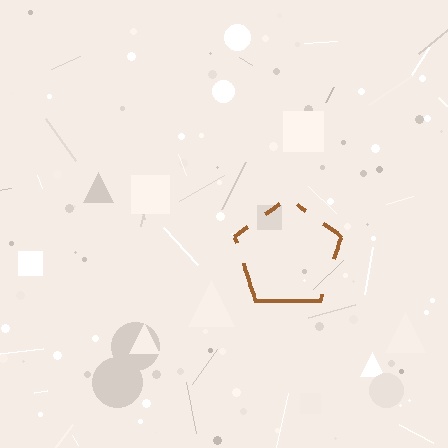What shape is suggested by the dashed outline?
The dashed outline suggests a pentagon.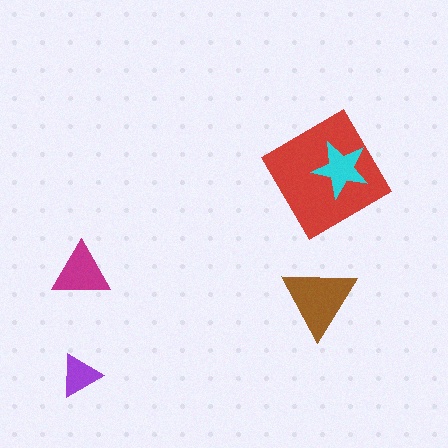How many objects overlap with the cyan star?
1 object overlaps with the cyan star.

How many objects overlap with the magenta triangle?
0 objects overlap with the magenta triangle.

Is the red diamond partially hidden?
Yes, it is partially covered by another shape.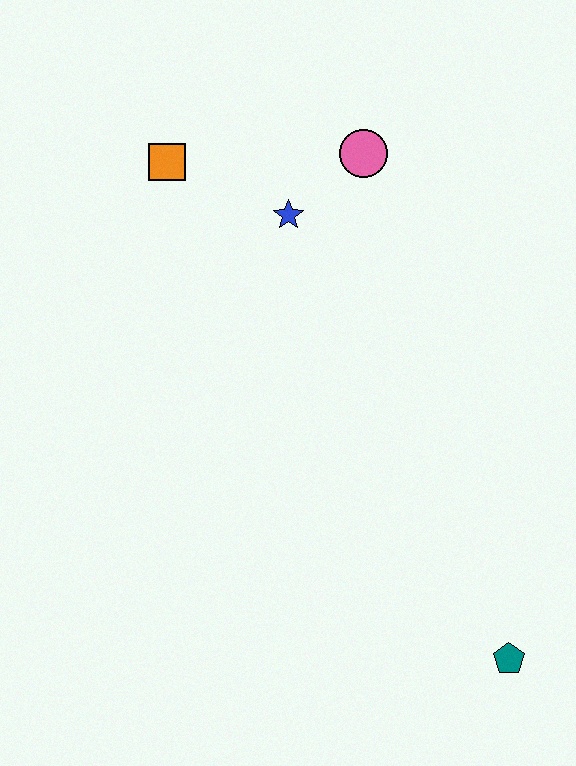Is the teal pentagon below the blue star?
Yes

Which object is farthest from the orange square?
The teal pentagon is farthest from the orange square.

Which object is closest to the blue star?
The pink circle is closest to the blue star.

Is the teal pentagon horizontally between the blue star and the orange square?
No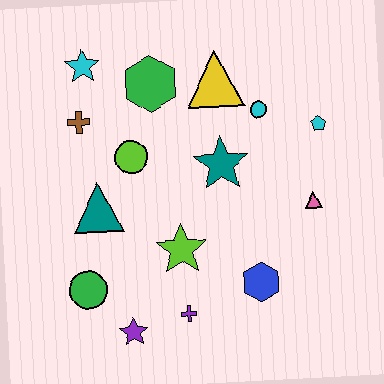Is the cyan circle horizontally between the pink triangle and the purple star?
Yes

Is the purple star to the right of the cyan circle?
No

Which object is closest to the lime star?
The purple cross is closest to the lime star.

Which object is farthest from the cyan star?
The blue hexagon is farthest from the cyan star.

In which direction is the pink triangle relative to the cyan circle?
The pink triangle is below the cyan circle.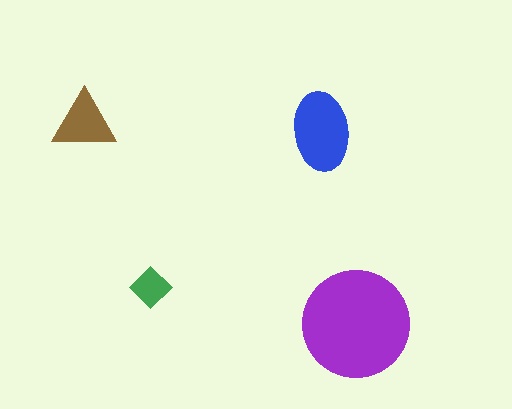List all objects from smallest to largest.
The green diamond, the brown triangle, the blue ellipse, the purple circle.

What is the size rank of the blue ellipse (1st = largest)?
2nd.